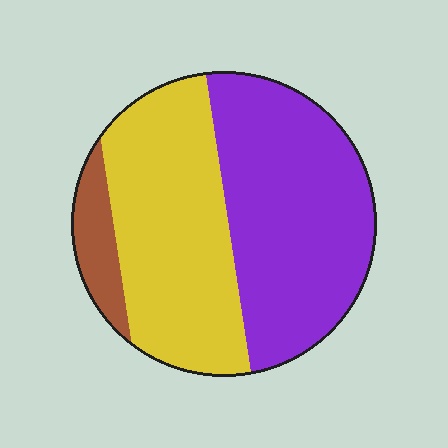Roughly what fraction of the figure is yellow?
Yellow takes up between a quarter and a half of the figure.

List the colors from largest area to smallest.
From largest to smallest: purple, yellow, brown.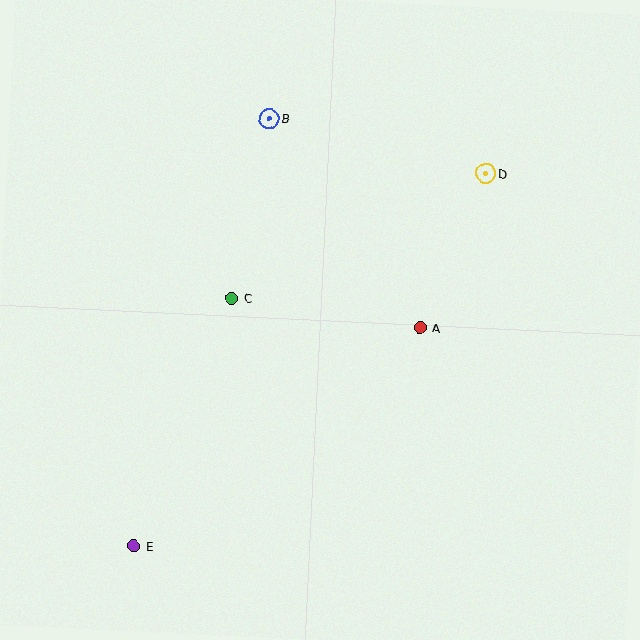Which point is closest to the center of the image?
Point C at (232, 298) is closest to the center.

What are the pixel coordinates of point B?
Point B is at (269, 118).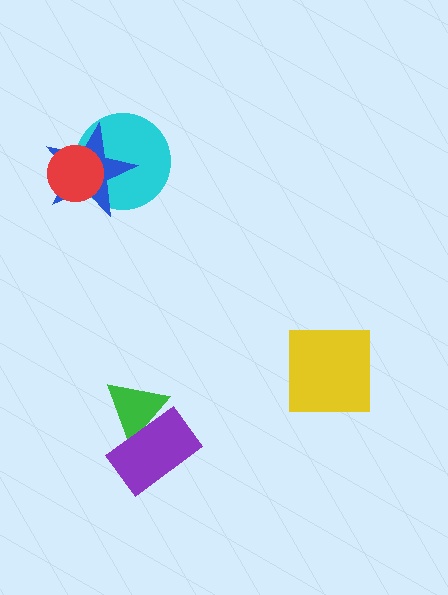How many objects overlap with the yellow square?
0 objects overlap with the yellow square.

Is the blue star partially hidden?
Yes, it is partially covered by another shape.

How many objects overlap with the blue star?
2 objects overlap with the blue star.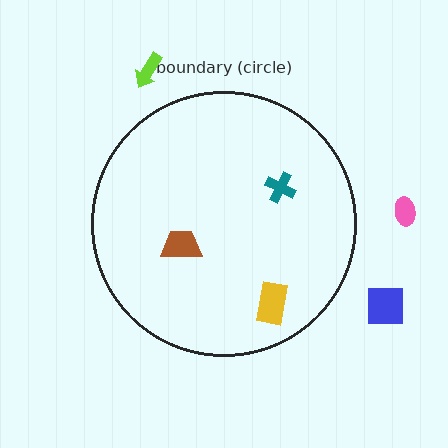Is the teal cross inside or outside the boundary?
Inside.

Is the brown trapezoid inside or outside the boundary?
Inside.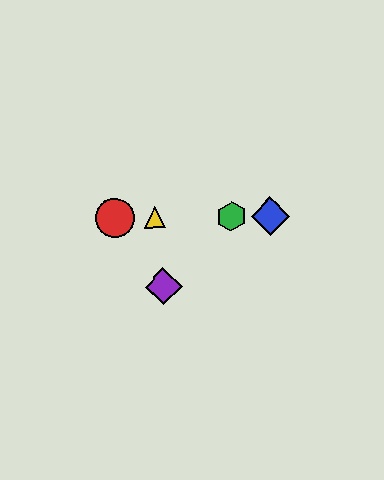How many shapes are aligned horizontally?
4 shapes (the red circle, the blue diamond, the green hexagon, the yellow triangle) are aligned horizontally.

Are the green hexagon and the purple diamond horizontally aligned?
No, the green hexagon is at y≈217 and the purple diamond is at y≈287.